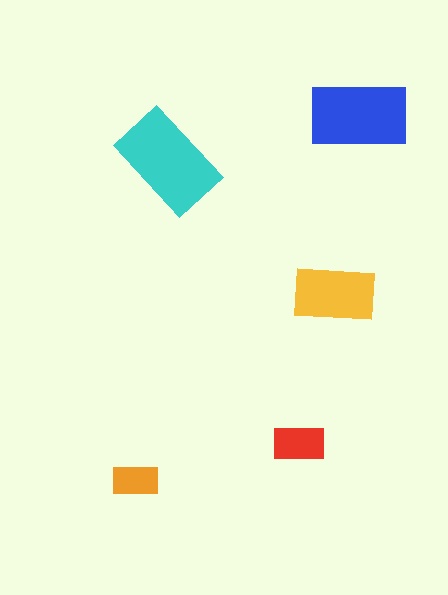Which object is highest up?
The blue rectangle is topmost.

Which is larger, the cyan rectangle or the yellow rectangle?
The cyan one.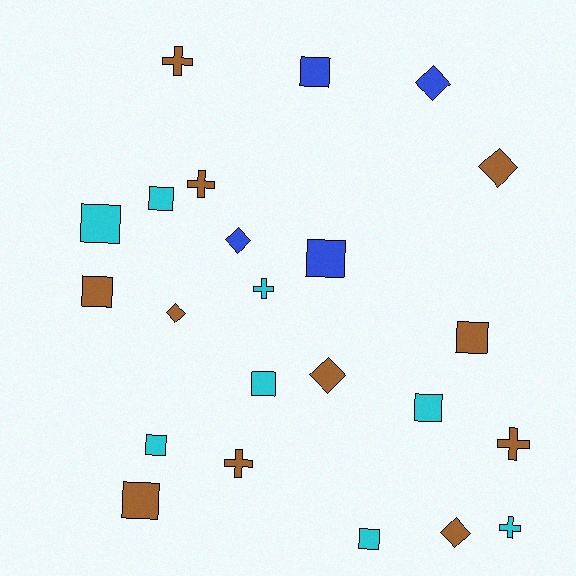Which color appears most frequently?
Brown, with 11 objects.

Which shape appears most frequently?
Square, with 11 objects.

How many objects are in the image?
There are 23 objects.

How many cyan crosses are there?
There are 2 cyan crosses.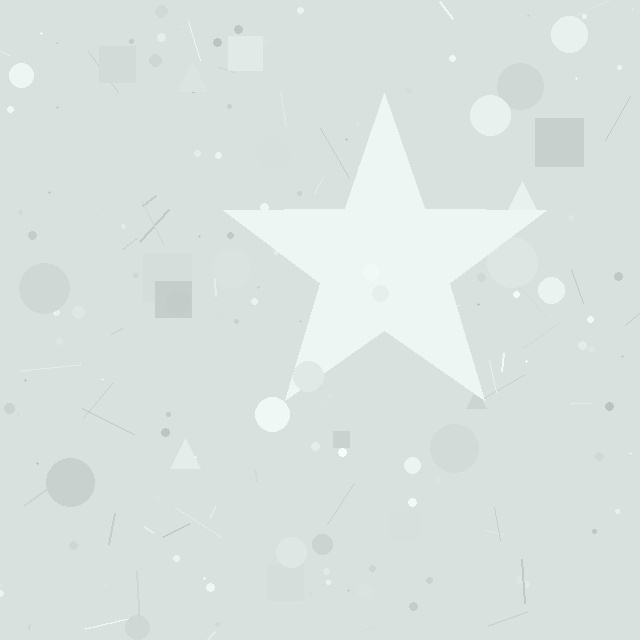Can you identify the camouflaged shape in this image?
The camouflaged shape is a star.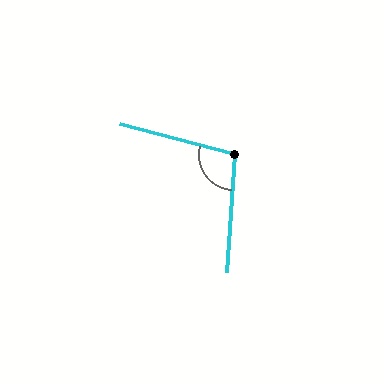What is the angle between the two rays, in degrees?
Approximately 101 degrees.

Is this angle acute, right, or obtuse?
It is obtuse.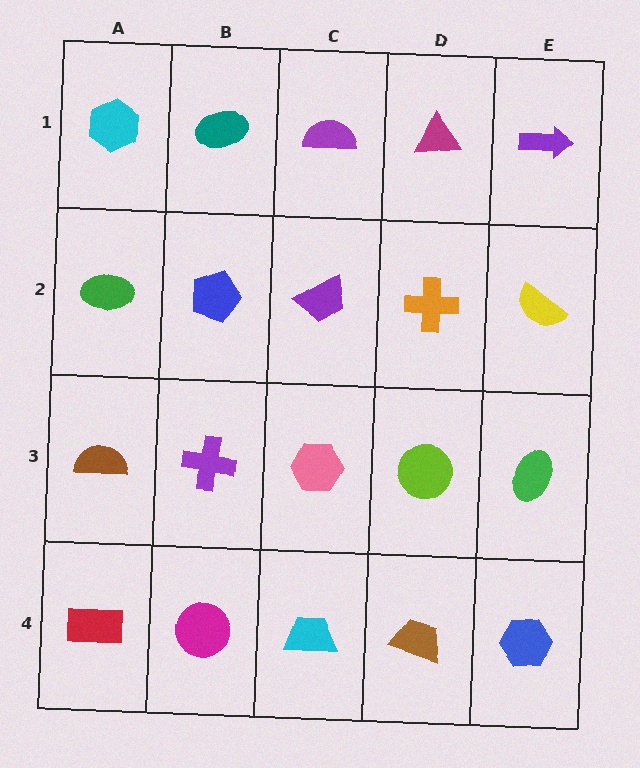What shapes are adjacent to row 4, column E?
A green ellipse (row 3, column E), a brown trapezoid (row 4, column D).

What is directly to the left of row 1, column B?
A cyan hexagon.